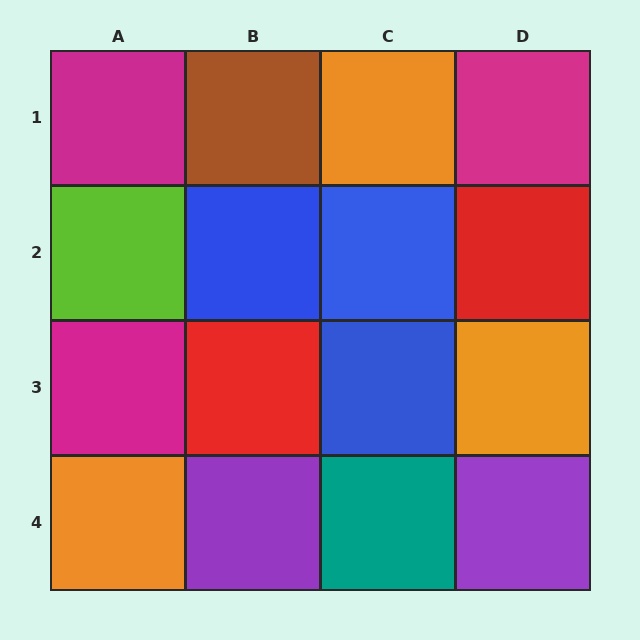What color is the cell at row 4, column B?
Purple.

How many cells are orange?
3 cells are orange.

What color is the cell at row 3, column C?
Blue.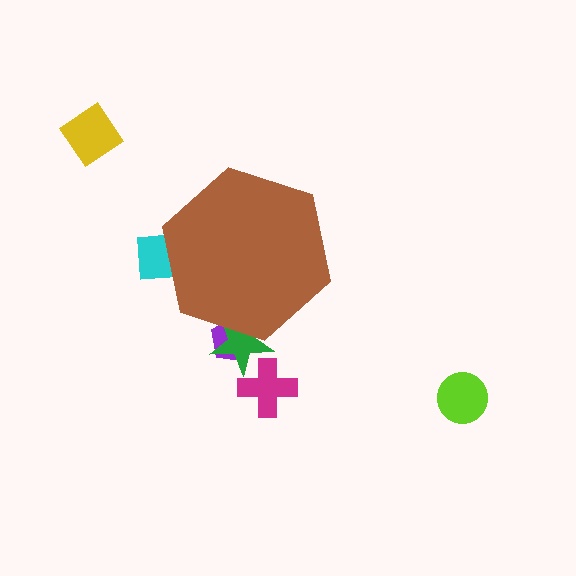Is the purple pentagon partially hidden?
Yes, the purple pentagon is partially hidden behind the brown hexagon.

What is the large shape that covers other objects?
A brown hexagon.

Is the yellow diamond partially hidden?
No, the yellow diamond is fully visible.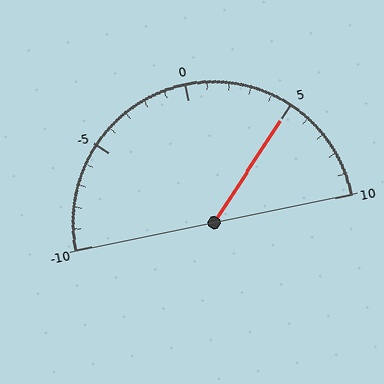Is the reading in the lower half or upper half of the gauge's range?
The reading is in the upper half of the range (-10 to 10).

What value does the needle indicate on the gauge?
The needle indicates approximately 5.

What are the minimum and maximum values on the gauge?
The gauge ranges from -10 to 10.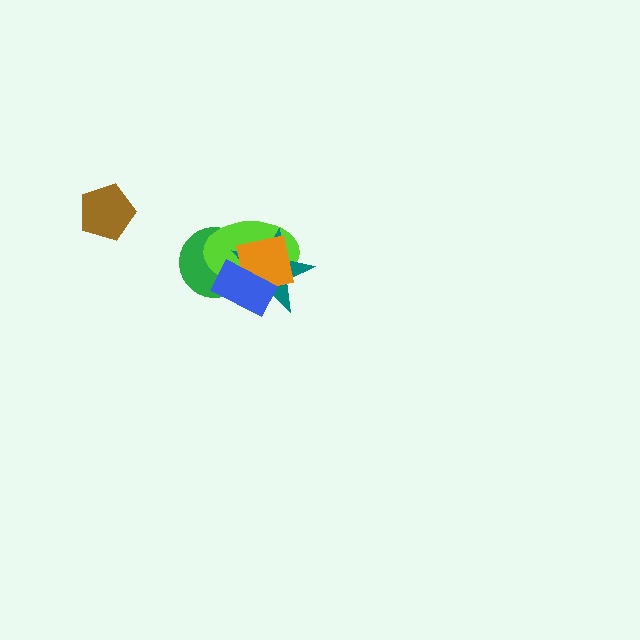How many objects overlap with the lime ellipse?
4 objects overlap with the lime ellipse.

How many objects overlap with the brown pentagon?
0 objects overlap with the brown pentagon.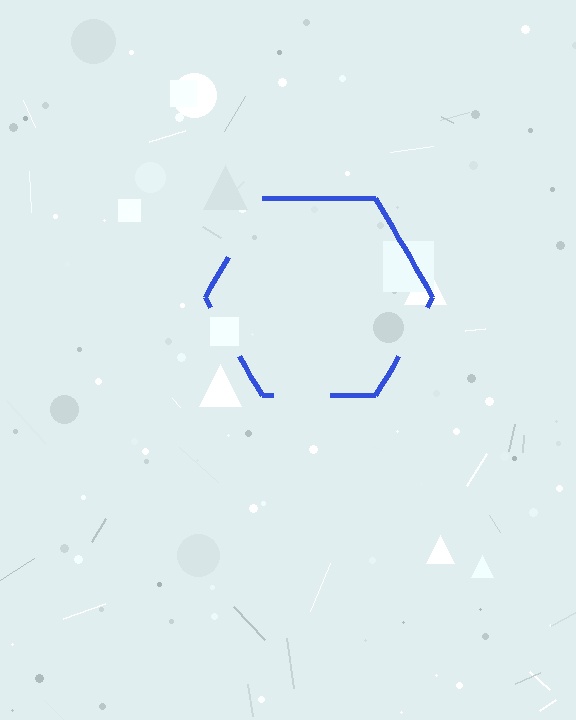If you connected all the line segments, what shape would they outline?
They would outline a hexagon.